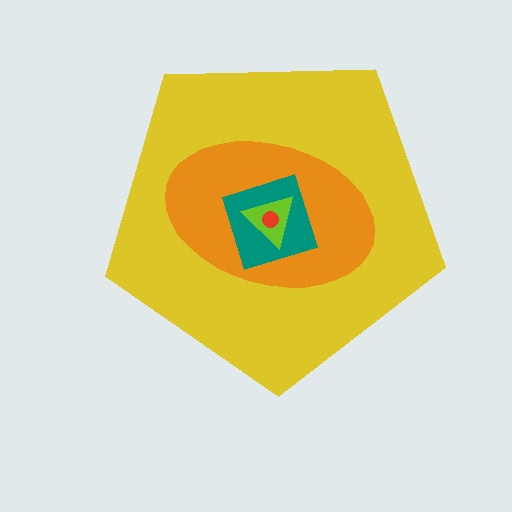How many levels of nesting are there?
5.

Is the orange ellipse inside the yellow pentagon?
Yes.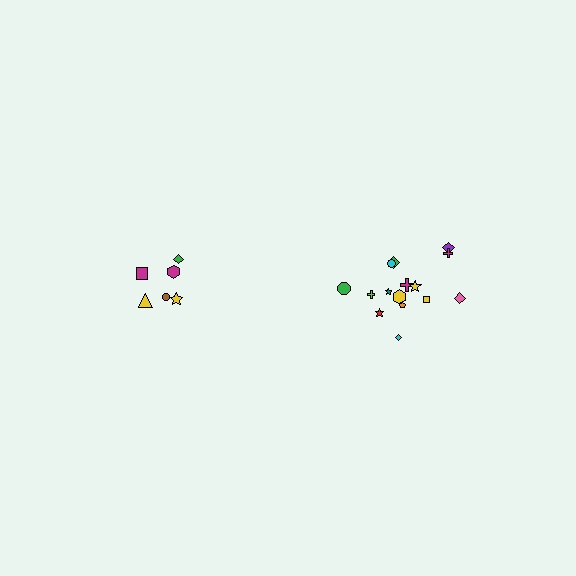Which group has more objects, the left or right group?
The right group.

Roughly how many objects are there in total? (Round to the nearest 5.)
Roughly 20 objects in total.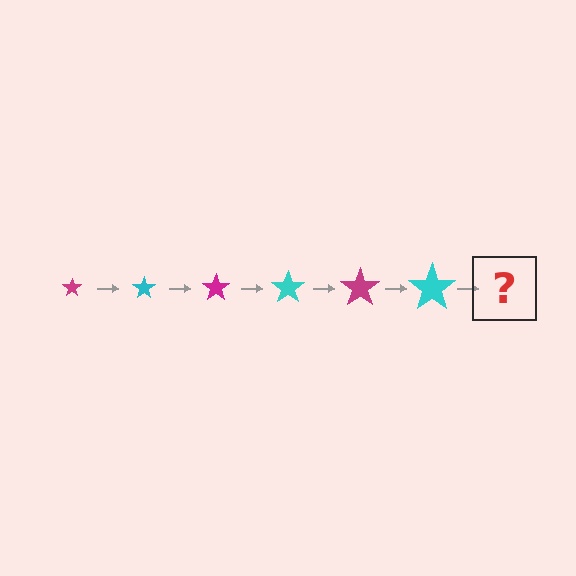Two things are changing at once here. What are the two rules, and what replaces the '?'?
The two rules are that the star grows larger each step and the color cycles through magenta and cyan. The '?' should be a magenta star, larger than the previous one.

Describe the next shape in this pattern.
It should be a magenta star, larger than the previous one.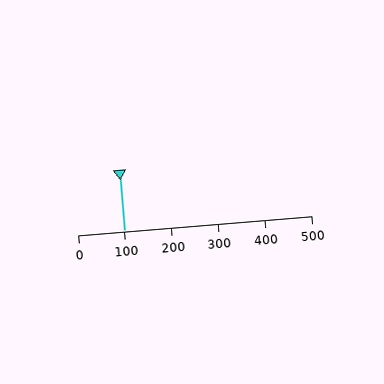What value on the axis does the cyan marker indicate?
The marker indicates approximately 100.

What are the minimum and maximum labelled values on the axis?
The axis runs from 0 to 500.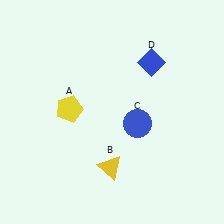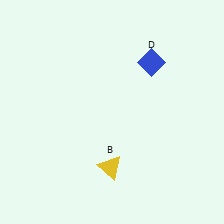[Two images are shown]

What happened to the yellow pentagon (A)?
The yellow pentagon (A) was removed in Image 2. It was in the top-left area of Image 1.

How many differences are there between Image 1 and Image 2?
There are 2 differences between the two images.